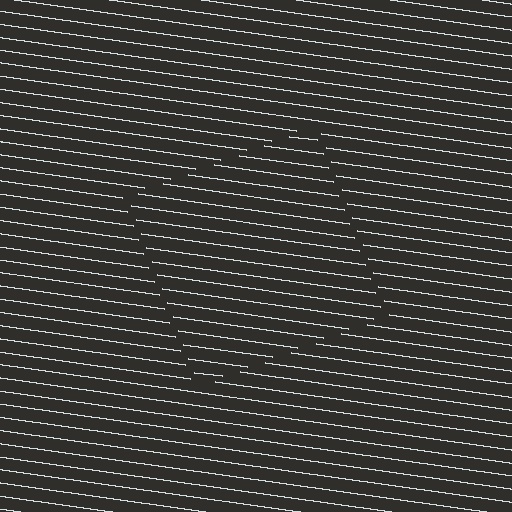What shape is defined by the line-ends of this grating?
An illusory square. The interior of the shape contains the same grating, shifted by half a period — the contour is defined by the phase discontinuity where line-ends from the inner and outer gratings abut.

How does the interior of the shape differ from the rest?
The interior of the shape contains the same grating, shifted by half a period — the contour is defined by the phase discontinuity where line-ends from the inner and outer gratings abut.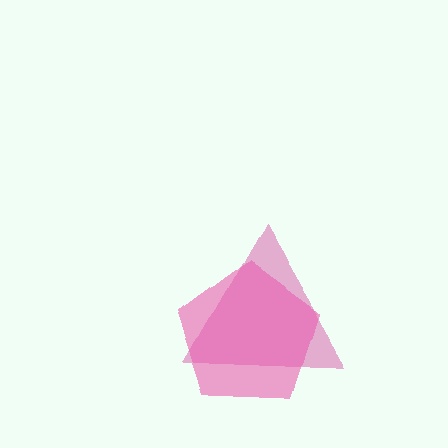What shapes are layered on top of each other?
The layered shapes are: a magenta triangle, a pink pentagon.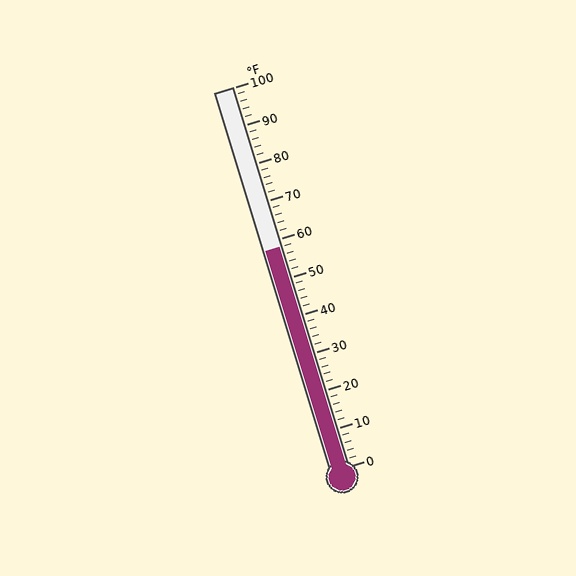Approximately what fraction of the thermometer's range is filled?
The thermometer is filled to approximately 60% of its range.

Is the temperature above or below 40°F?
The temperature is above 40°F.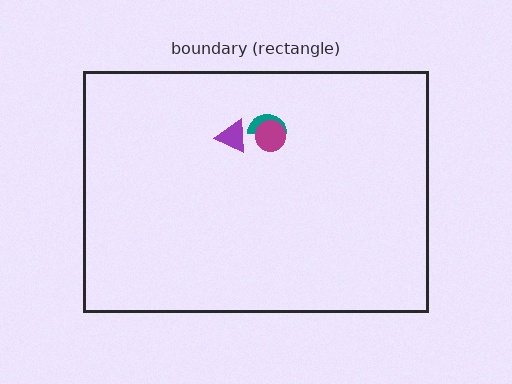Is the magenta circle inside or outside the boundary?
Inside.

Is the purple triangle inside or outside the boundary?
Inside.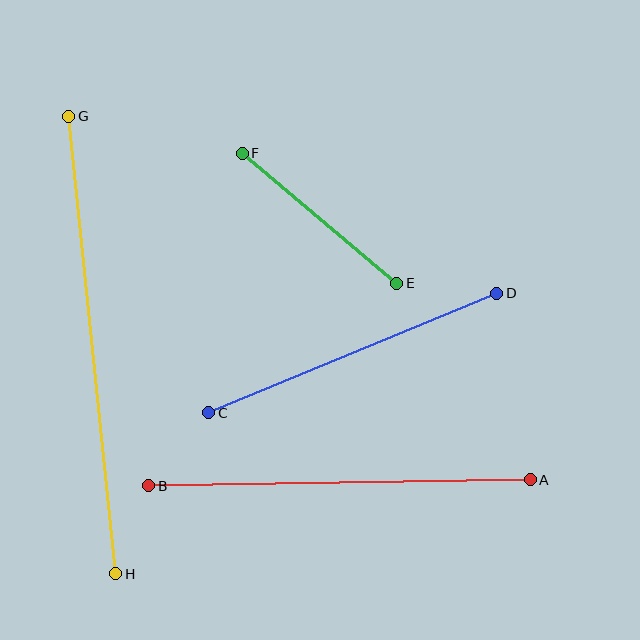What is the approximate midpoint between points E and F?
The midpoint is at approximately (319, 218) pixels.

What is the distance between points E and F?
The distance is approximately 202 pixels.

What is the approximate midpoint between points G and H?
The midpoint is at approximately (92, 345) pixels.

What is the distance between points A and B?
The distance is approximately 381 pixels.